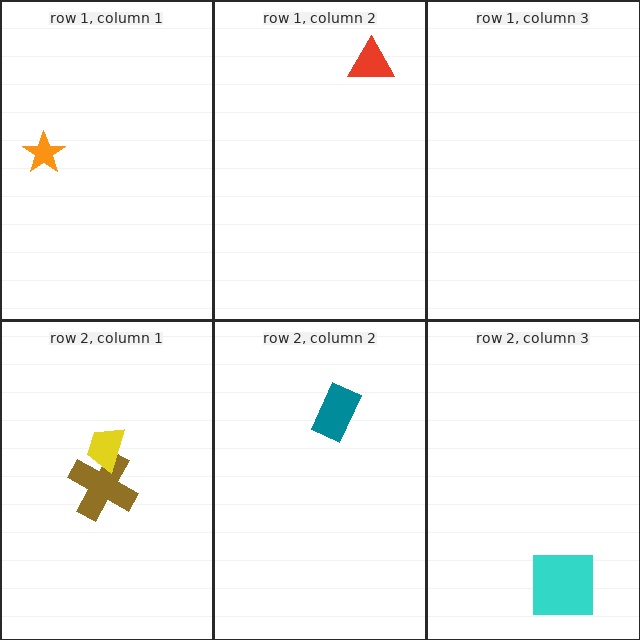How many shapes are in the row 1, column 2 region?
1.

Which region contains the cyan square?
The row 2, column 3 region.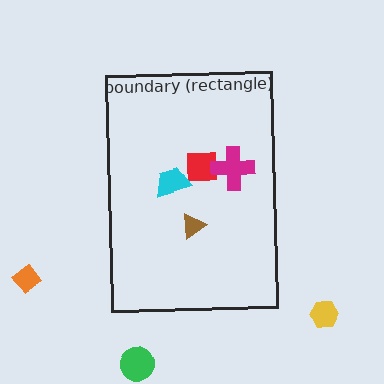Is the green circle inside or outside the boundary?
Outside.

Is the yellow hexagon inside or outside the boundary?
Outside.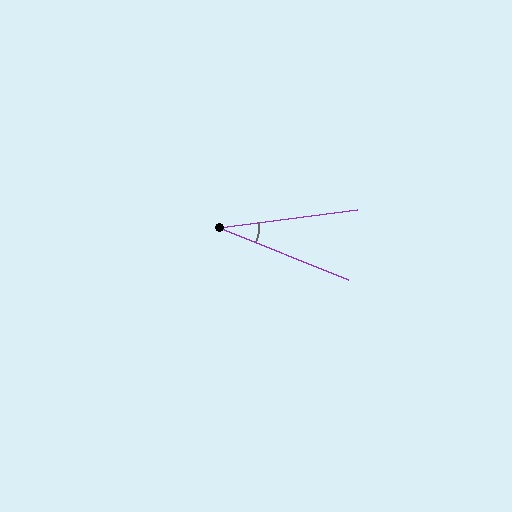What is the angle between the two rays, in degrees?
Approximately 29 degrees.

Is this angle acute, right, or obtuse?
It is acute.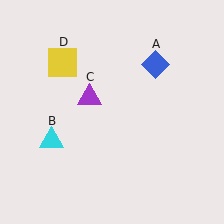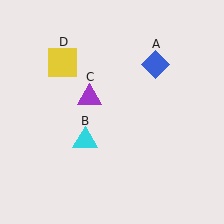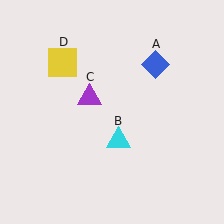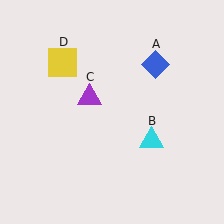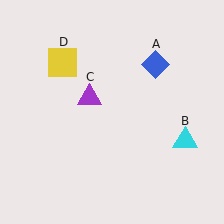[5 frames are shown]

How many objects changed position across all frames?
1 object changed position: cyan triangle (object B).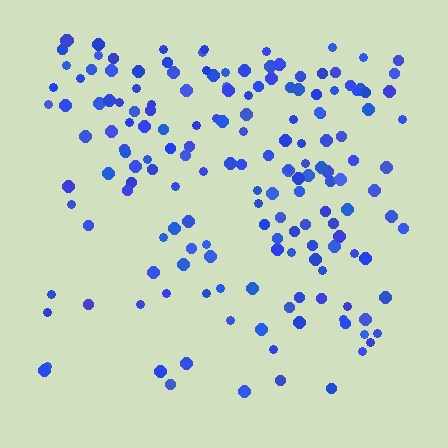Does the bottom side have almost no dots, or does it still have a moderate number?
Still a moderate number, just noticeably fewer than the top.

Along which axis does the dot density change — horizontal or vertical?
Vertical.